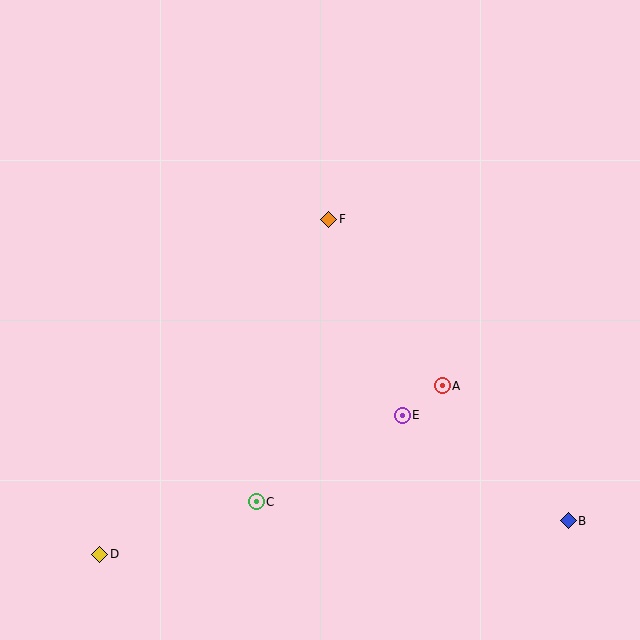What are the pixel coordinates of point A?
Point A is at (442, 386).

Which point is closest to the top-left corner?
Point F is closest to the top-left corner.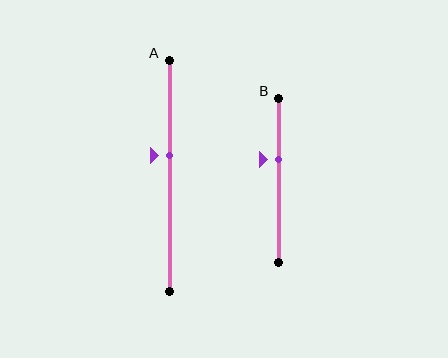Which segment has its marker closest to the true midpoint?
Segment A has its marker closest to the true midpoint.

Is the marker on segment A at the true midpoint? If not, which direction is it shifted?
No, the marker on segment A is shifted upward by about 9% of the segment length.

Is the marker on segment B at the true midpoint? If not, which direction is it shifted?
No, the marker on segment B is shifted upward by about 13% of the segment length.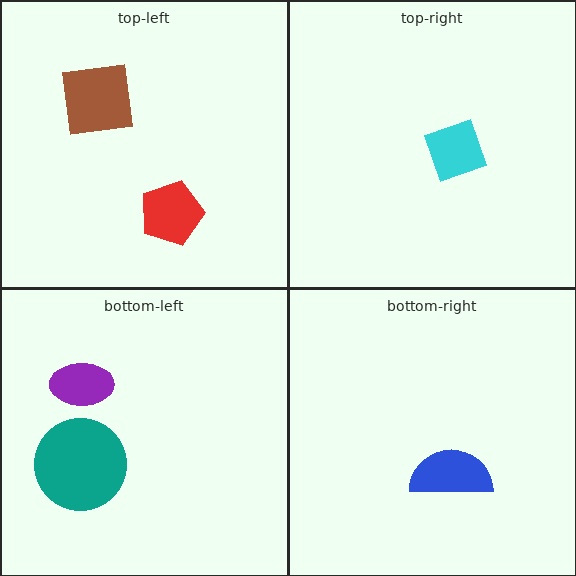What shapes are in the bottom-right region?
The blue semicircle.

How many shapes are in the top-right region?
1.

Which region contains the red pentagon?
The top-left region.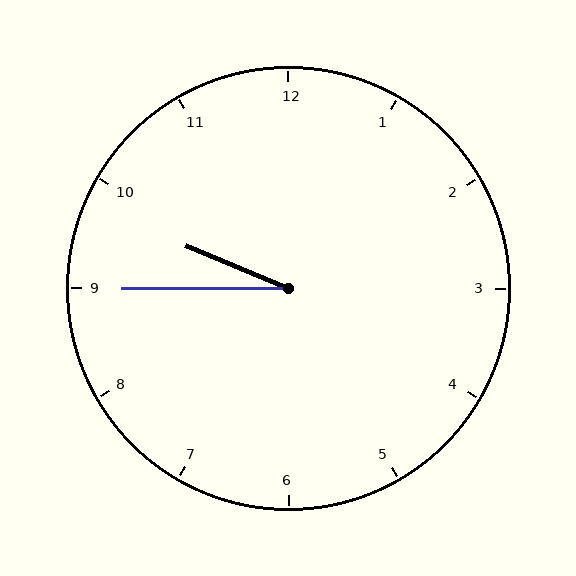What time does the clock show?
9:45.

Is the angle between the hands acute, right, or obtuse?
It is acute.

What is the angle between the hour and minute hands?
Approximately 22 degrees.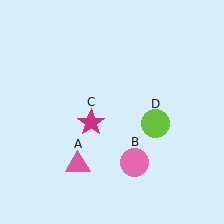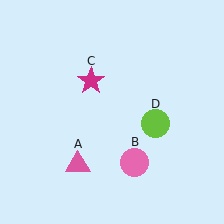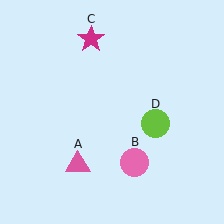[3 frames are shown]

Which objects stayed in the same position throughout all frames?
Pink triangle (object A) and pink circle (object B) and lime circle (object D) remained stationary.